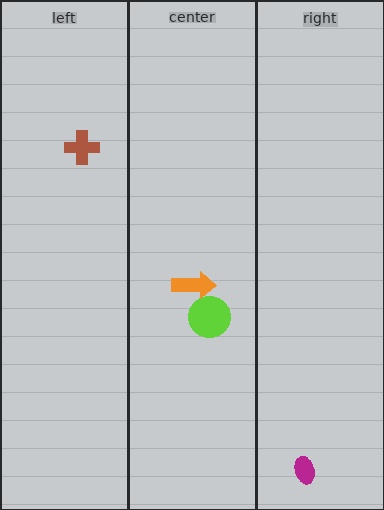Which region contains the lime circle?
The center region.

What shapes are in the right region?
The magenta ellipse.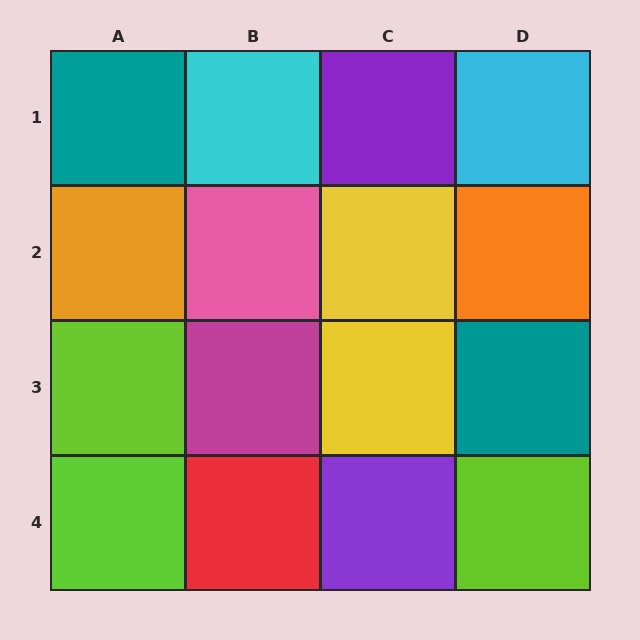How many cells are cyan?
2 cells are cyan.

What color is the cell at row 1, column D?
Cyan.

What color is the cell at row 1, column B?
Cyan.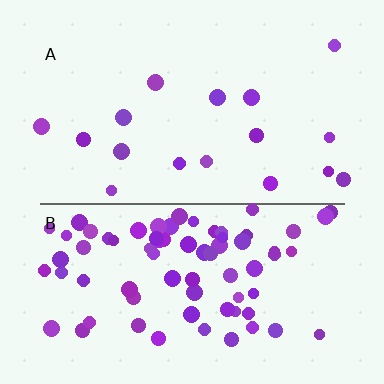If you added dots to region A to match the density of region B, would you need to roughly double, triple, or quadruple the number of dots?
Approximately quadruple.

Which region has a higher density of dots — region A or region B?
B (the bottom).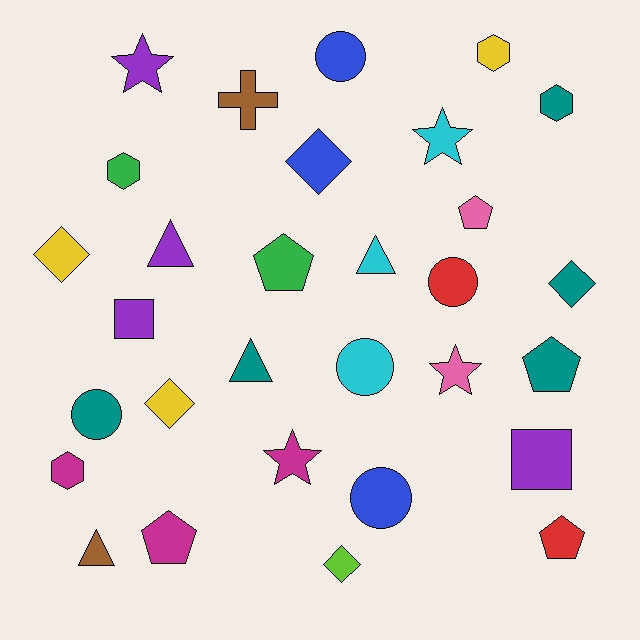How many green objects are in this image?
There are 2 green objects.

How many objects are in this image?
There are 30 objects.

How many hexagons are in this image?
There are 4 hexagons.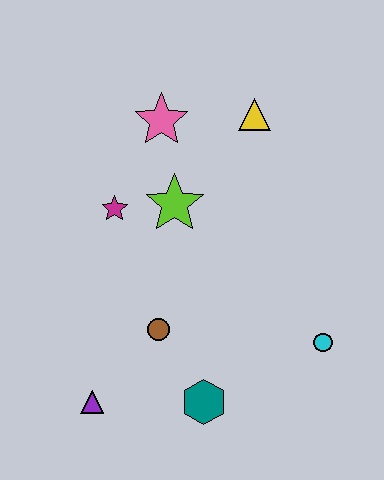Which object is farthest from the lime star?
The purple triangle is farthest from the lime star.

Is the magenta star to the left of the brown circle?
Yes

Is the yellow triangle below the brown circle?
No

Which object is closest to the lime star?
The magenta star is closest to the lime star.